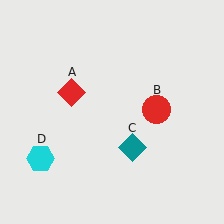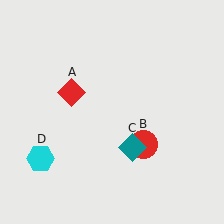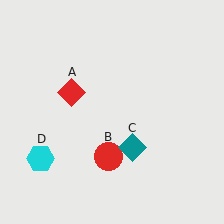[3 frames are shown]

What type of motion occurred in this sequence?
The red circle (object B) rotated clockwise around the center of the scene.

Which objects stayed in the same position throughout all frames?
Red diamond (object A) and teal diamond (object C) and cyan hexagon (object D) remained stationary.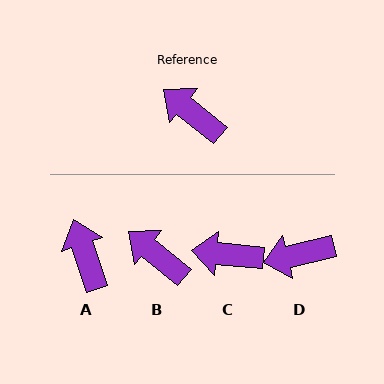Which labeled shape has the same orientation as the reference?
B.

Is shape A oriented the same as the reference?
No, it is off by about 32 degrees.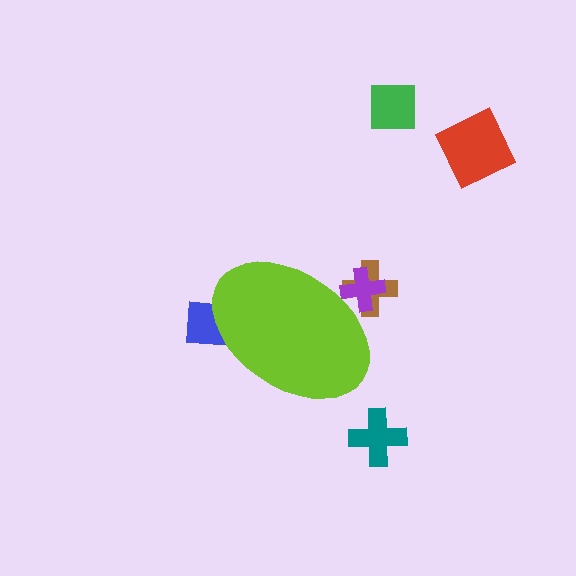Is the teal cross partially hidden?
No, the teal cross is fully visible.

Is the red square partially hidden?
No, the red square is fully visible.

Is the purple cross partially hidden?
Yes, the purple cross is partially hidden behind the lime ellipse.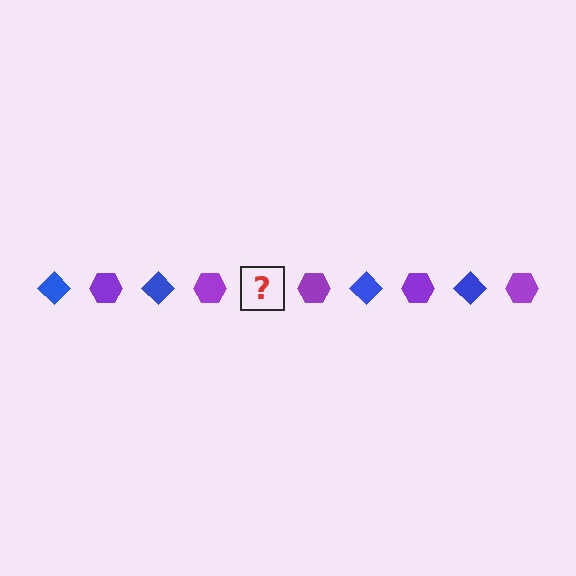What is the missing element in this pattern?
The missing element is a blue diamond.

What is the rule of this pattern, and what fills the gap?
The rule is that the pattern alternates between blue diamond and purple hexagon. The gap should be filled with a blue diamond.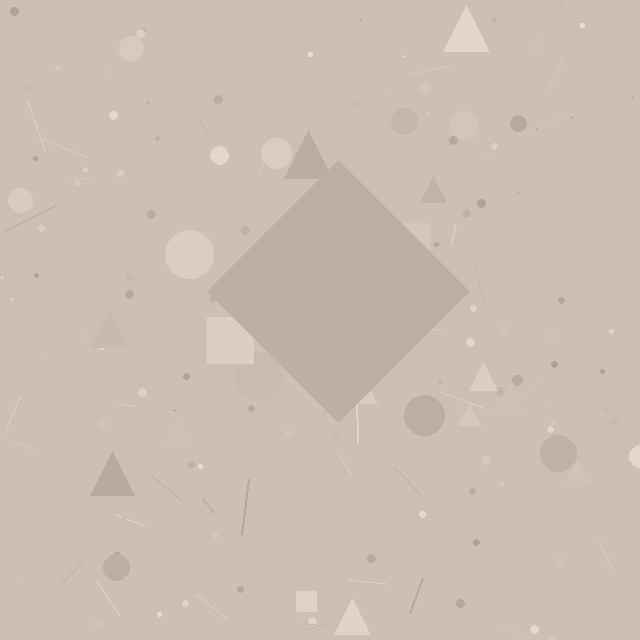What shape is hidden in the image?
A diamond is hidden in the image.